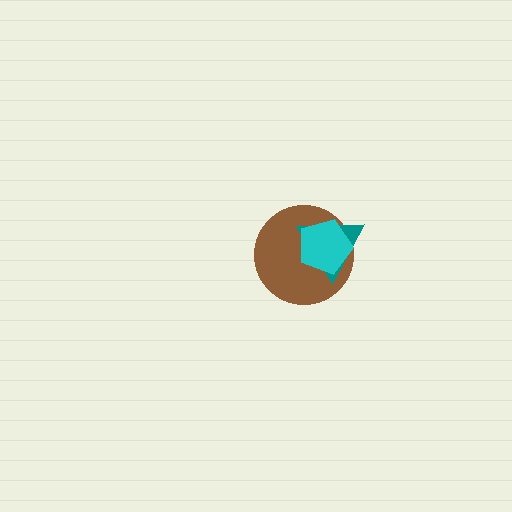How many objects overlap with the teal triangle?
2 objects overlap with the teal triangle.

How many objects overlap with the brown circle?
2 objects overlap with the brown circle.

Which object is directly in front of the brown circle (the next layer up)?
The teal triangle is directly in front of the brown circle.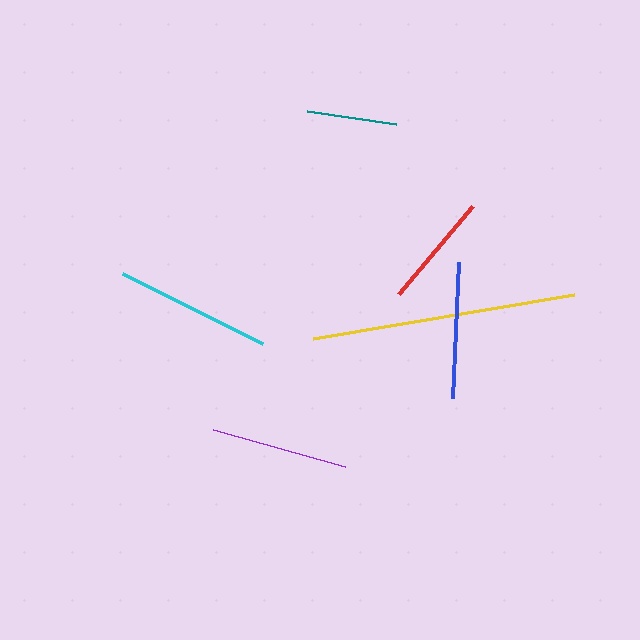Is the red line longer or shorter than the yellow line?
The yellow line is longer than the red line.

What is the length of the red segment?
The red segment is approximately 115 pixels long.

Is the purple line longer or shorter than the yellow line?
The yellow line is longer than the purple line.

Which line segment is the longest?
The yellow line is the longest at approximately 264 pixels.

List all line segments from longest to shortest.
From longest to shortest: yellow, cyan, purple, blue, red, teal.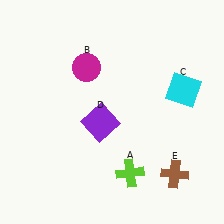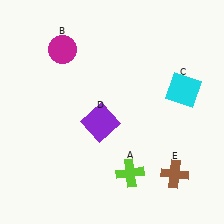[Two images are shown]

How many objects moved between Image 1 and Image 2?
1 object moved between the two images.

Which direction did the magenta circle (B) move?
The magenta circle (B) moved left.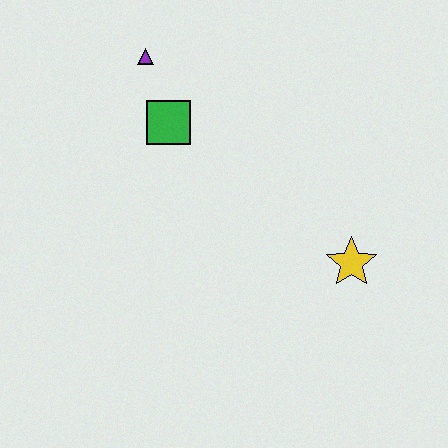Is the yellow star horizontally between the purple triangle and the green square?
No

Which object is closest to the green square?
The purple triangle is closest to the green square.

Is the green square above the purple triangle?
No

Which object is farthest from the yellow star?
The purple triangle is farthest from the yellow star.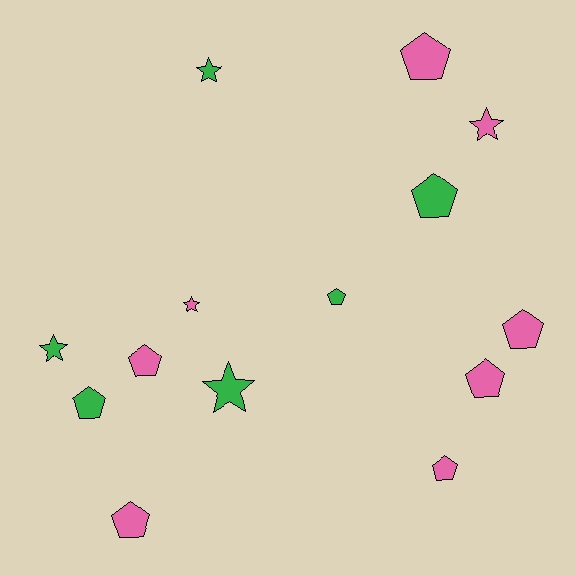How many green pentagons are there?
There are 3 green pentagons.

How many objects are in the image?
There are 14 objects.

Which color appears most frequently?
Pink, with 8 objects.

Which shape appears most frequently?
Pentagon, with 9 objects.